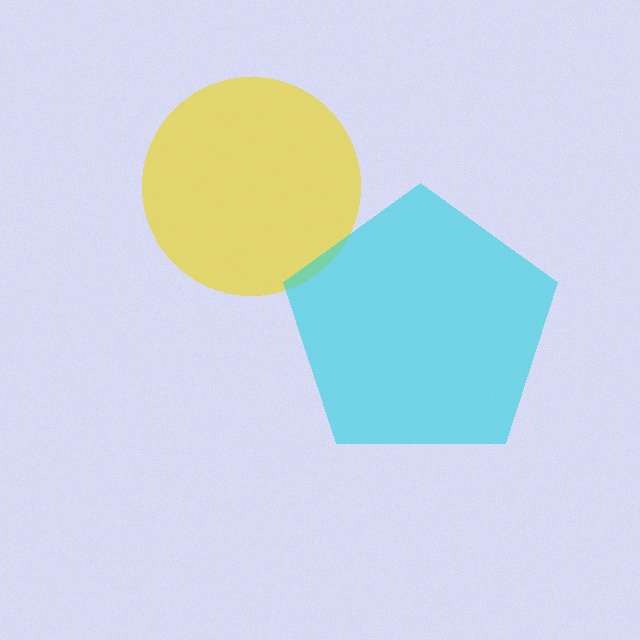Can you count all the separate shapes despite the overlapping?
Yes, there are 2 separate shapes.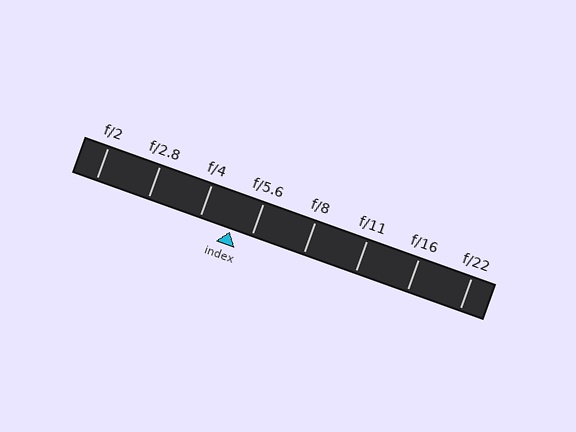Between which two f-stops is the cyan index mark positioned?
The index mark is between f/4 and f/5.6.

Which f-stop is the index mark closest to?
The index mark is closest to f/5.6.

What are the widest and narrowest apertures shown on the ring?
The widest aperture shown is f/2 and the narrowest is f/22.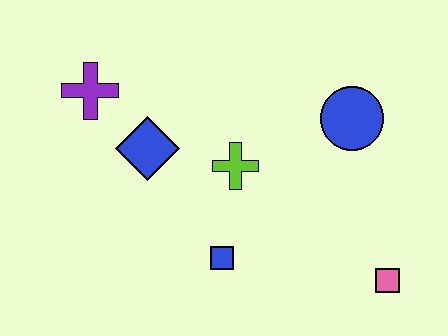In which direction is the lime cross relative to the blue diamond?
The lime cross is to the right of the blue diamond.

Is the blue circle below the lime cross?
No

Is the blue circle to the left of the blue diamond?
No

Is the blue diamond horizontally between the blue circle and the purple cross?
Yes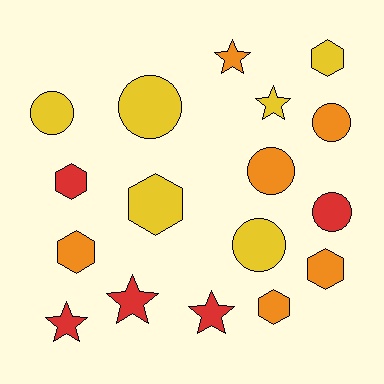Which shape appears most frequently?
Hexagon, with 6 objects.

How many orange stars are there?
There is 1 orange star.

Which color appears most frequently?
Yellow, with 6 objects.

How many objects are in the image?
There are 17 objects.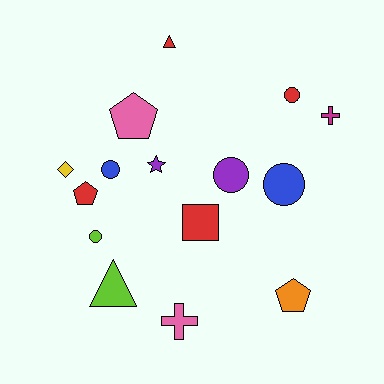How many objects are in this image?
There are 15 objects.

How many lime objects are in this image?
There are 2 lime objects.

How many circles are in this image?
There are 5 circles.